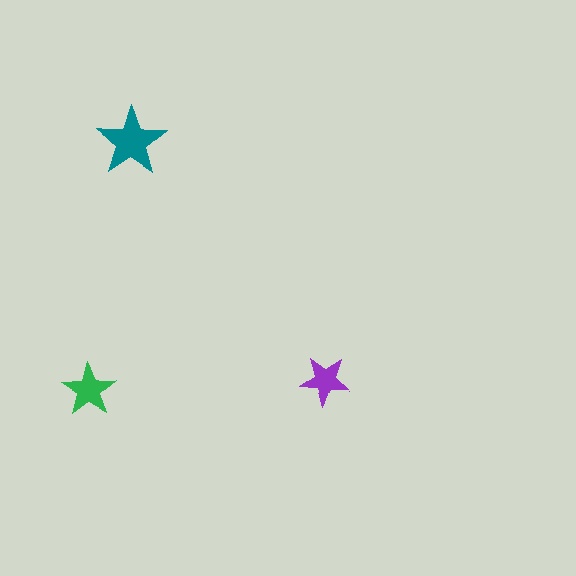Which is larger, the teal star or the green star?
The teal one.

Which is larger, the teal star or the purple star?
The teal one.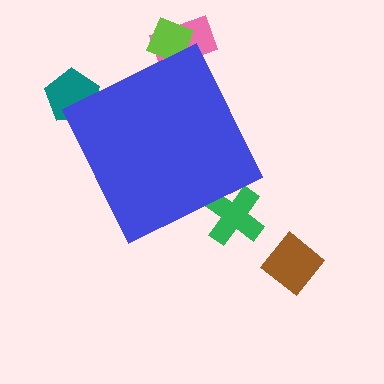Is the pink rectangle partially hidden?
Yes, the pink rectangle is partially hidden behind the blue diamond.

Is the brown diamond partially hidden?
No, the brown diamond is fully visible.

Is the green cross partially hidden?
Yes, the green cross is partially hidden behind the blue diamond.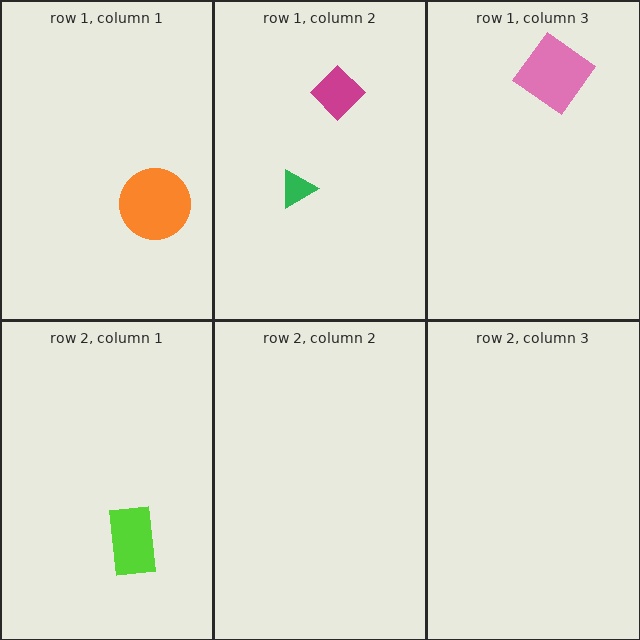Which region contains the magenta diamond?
The row 1, column 2 region.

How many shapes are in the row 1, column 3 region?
1.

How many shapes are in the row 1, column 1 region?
1.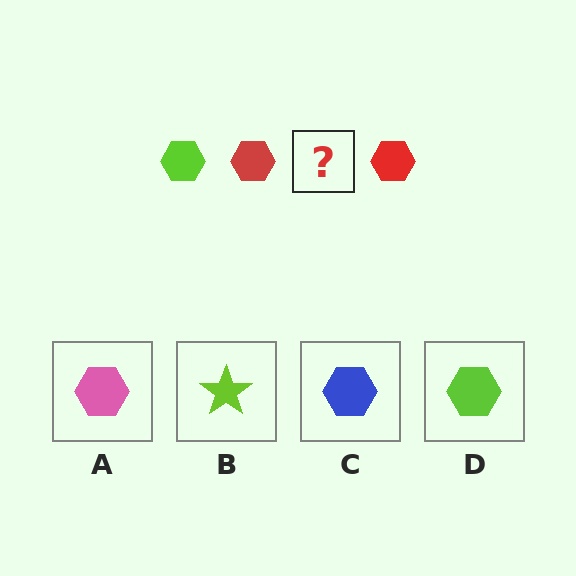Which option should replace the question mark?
Option D.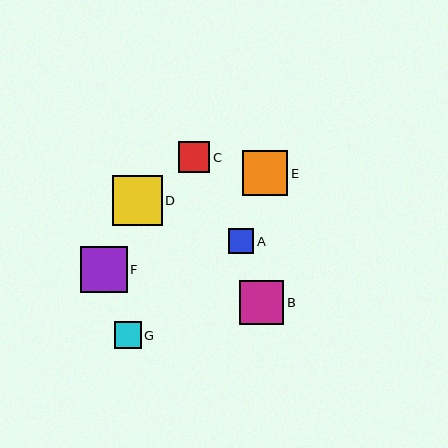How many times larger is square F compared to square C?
Square F is approximately 1.5 times the size of square C.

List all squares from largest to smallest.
From largest to smallest: D, F, E, B, C, G, A.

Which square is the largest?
Square D is the largest with a size of approximately 50 pixels.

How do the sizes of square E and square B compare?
Square E and square B are approximately the same size.